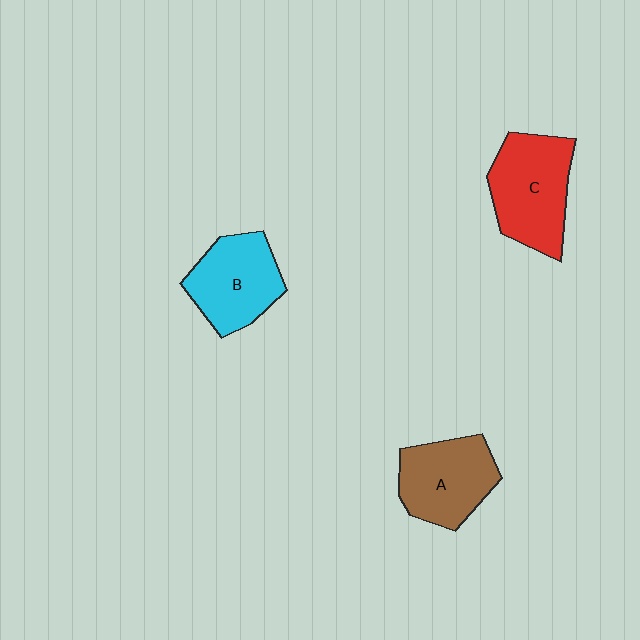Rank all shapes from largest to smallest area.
From largest to smallest: C (red), A (brown), B (cyan).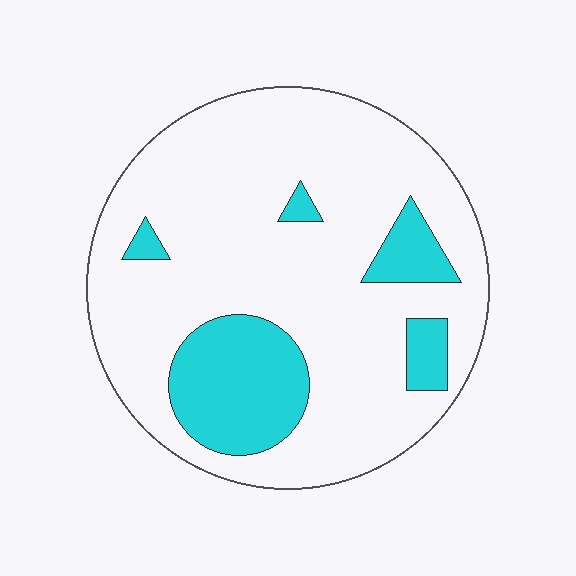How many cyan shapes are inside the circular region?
5.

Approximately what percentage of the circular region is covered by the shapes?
Approximately 20%.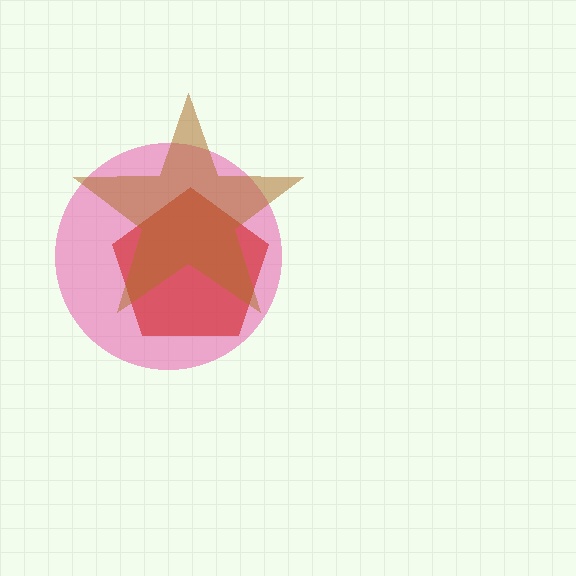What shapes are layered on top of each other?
The layered shapes are: a pink circle, a red pentagon, a brown star.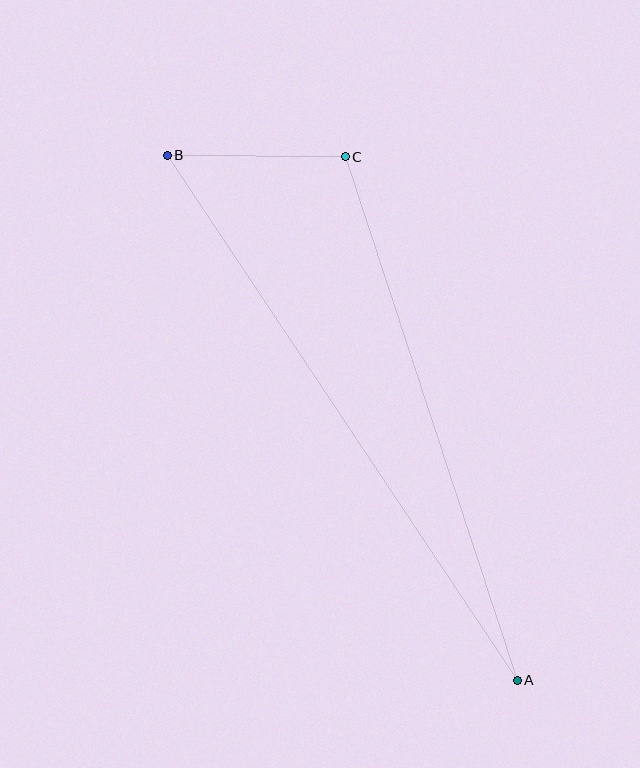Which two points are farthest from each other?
Points A and B are farthest from each other.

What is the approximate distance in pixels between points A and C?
The distance between A and C is approximately 551 pixels.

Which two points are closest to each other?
Points B and C are closest to each other.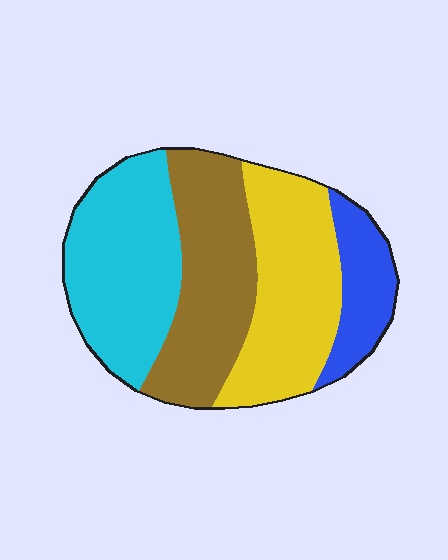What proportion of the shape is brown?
Brown covers around 30% of the shape.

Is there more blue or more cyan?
Cyan.